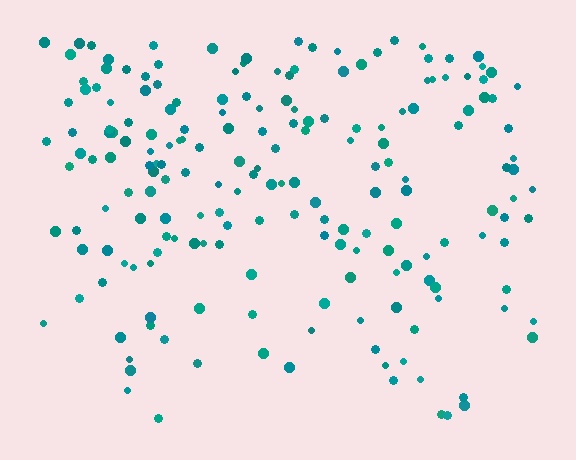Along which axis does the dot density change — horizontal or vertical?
Vertical.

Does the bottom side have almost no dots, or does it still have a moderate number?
Still a moderate number, just noticeably fewer than the top.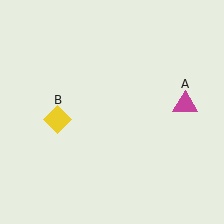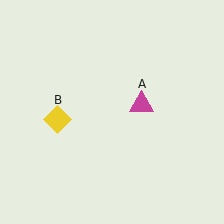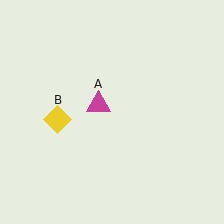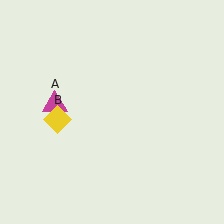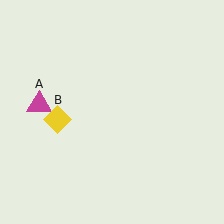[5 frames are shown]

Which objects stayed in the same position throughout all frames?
Yellow diamond (object B) remained stationary.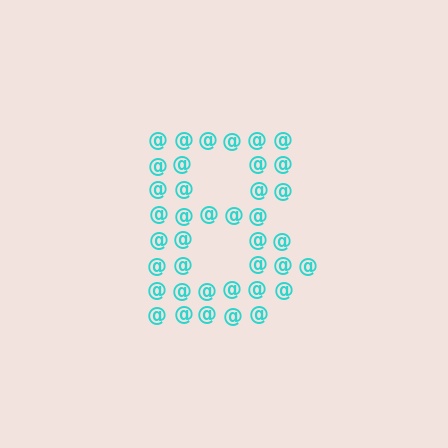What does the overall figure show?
The overall figure shows the letter B.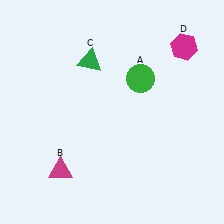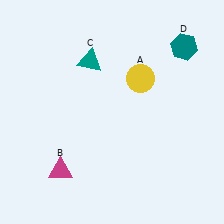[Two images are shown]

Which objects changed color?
A changed from green to yellow. C changed from green to teal. D changed from magenta to teal.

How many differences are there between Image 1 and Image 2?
There are 3 differences between the two images.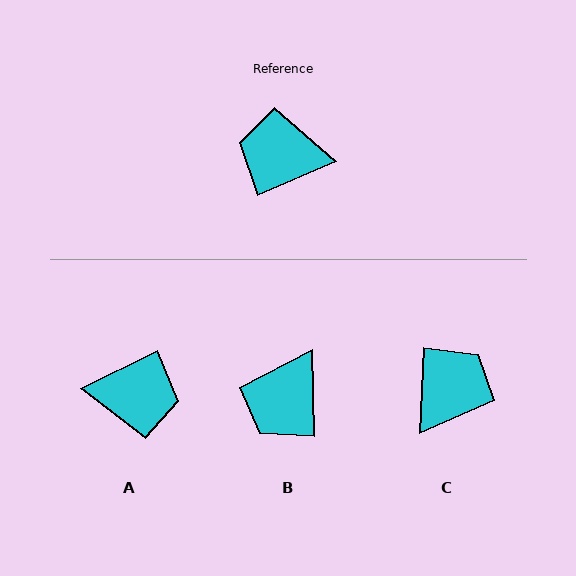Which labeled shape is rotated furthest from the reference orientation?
A, about 176 degrees away.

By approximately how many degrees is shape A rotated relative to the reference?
Approximately 176 degrees clockwise.